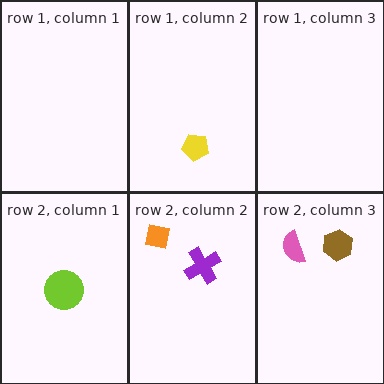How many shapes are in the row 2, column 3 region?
2.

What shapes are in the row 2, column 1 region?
The lime circle.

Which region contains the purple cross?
The row 2, column 2 region.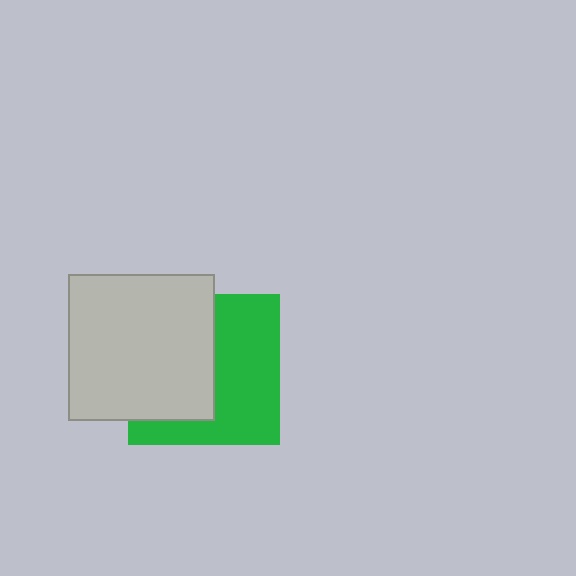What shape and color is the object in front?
The object in front is a light gray square.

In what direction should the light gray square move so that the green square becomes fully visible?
The light gray square should move left. That is the shortest direction to clear the overlap and leave the green square fully visible.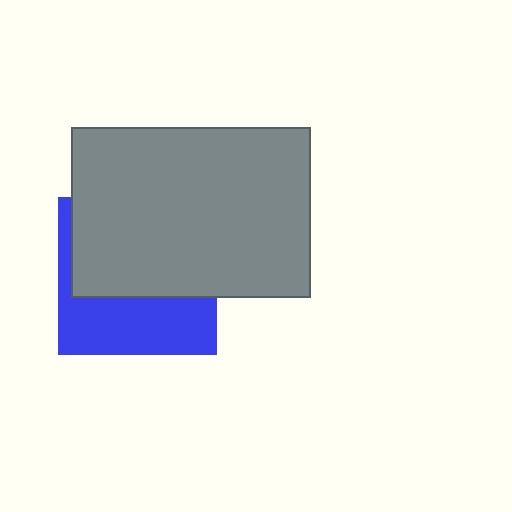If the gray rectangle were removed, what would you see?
You would see the complete blue square.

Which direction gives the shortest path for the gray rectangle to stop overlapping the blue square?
Moving up gives the shortest separation.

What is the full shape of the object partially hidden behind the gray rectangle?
The partially hidden object is a blue square.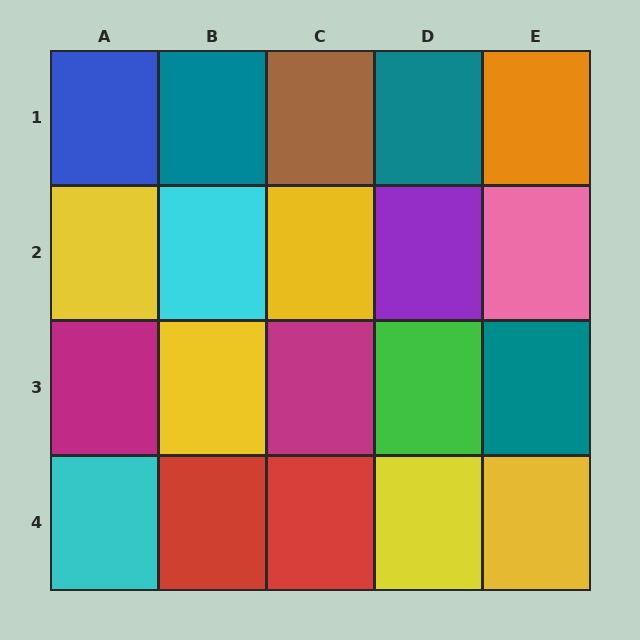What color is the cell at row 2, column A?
Yellow.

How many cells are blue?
1 cell is blue.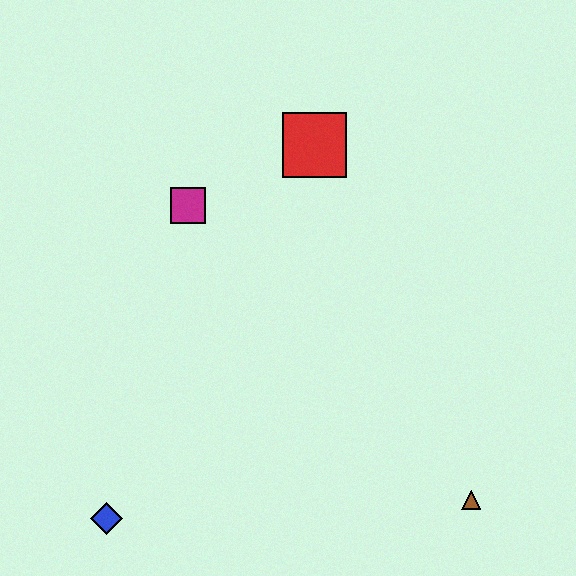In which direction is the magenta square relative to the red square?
The magenta square is to the left of the red square.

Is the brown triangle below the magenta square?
Yes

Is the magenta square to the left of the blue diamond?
No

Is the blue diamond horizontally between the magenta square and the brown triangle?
No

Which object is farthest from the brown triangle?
The magenta square is farthest from the brown triangle.